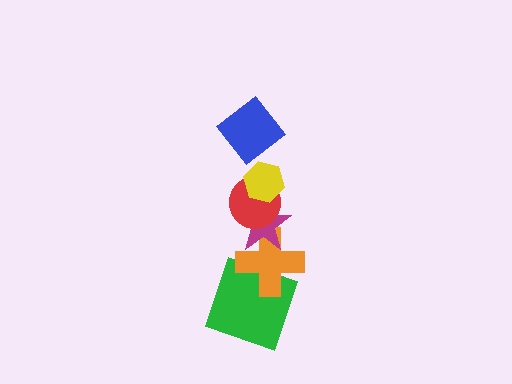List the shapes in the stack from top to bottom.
From top to bottom: the blue diamond, the yellow hexagon, the red circle, the magenta star, the orange cross, the green square.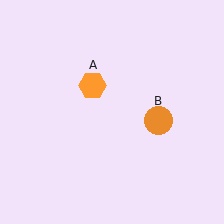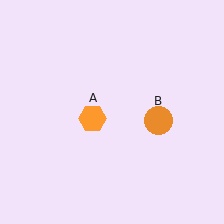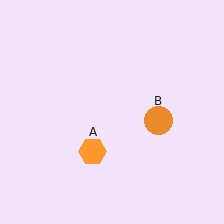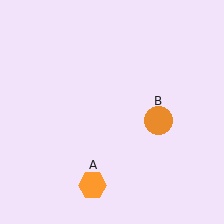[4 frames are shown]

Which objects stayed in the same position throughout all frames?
Orange circle (object B) remained stationary.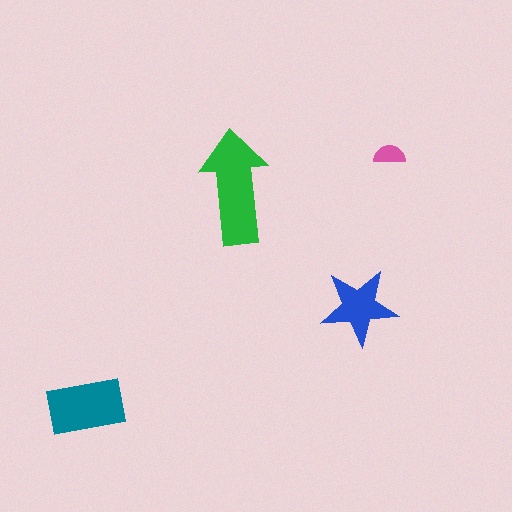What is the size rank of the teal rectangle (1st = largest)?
2nd.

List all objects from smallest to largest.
The pink semicircle, the blue star, the teal rectangle, the green arrow.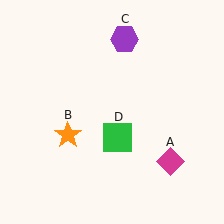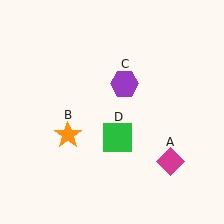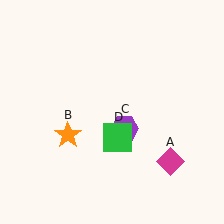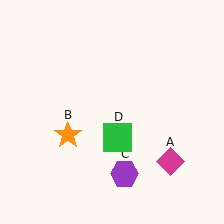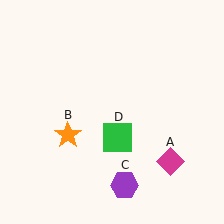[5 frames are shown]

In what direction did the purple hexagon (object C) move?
The purple hexagon (object C) moved down.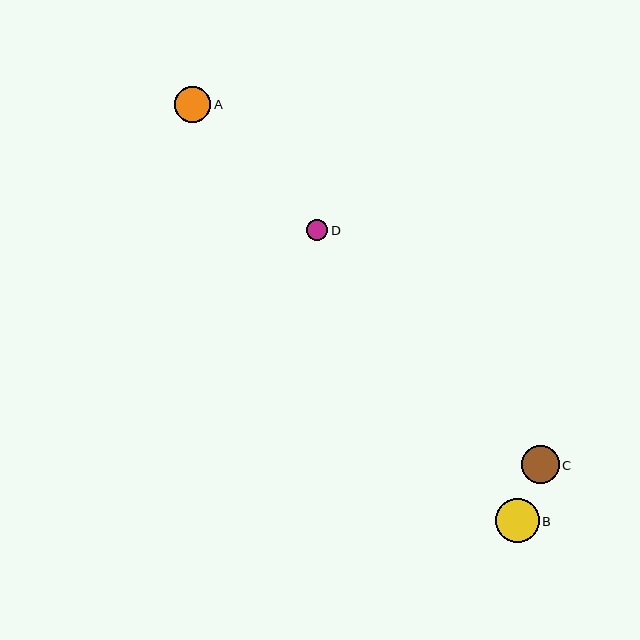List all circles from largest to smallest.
From largest to smallest: B, C, A, D.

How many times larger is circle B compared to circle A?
Circle B is approximately 1.2 times the size of circle A.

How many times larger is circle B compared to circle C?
Circle B is approximately 1.2 times the size of circle C.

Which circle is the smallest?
Circle D is the smallest with a size of approximately 21 pixels.